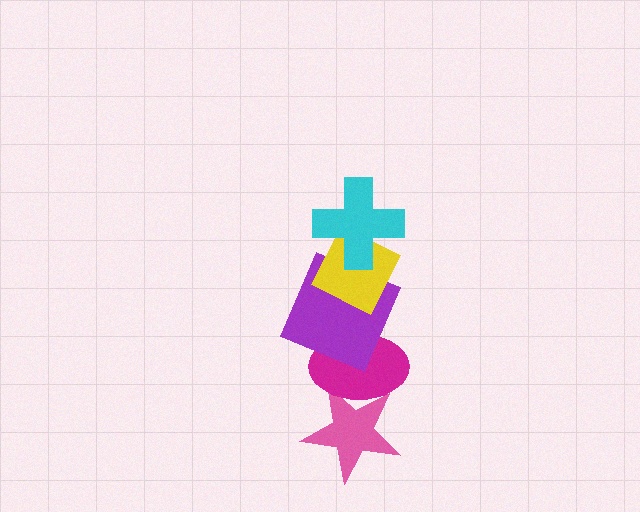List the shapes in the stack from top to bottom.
From top to bottom: the cyan cross, the yellow diamond, the purple square, the magenta ellipse, the pink star.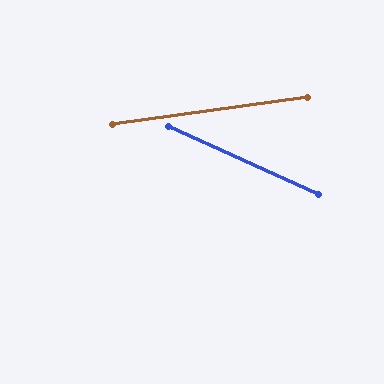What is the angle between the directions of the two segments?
Approximately 32 degrees.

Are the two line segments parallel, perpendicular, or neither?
Neither parallel nor perpendicular — they differ by about 32°.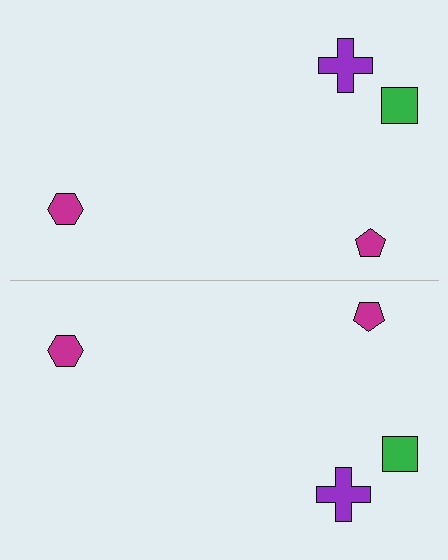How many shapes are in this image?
There are 8 shapes in this image.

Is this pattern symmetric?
Yes, this pattern has bilateral (reflection) symmetry.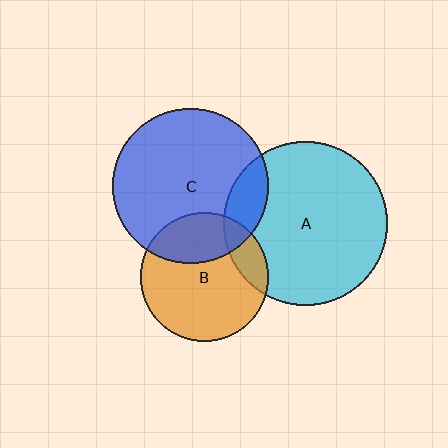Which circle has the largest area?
Circle A (cyan).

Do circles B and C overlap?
Yes.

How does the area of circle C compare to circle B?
Approximately 1.5 times.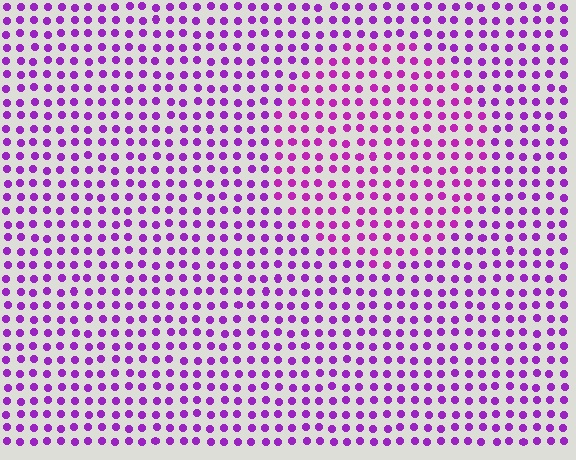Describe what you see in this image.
The image is filled with small purple elements in a uniform arrangement. A circle-shaped region is visible where the elements are tinted to a slightly different hue, forming a subtle color boundary.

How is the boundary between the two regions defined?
The boundary is defined purely by a slight shift in hue (about 19 degrees). Spacing, size, and orientation are identical on both sides.